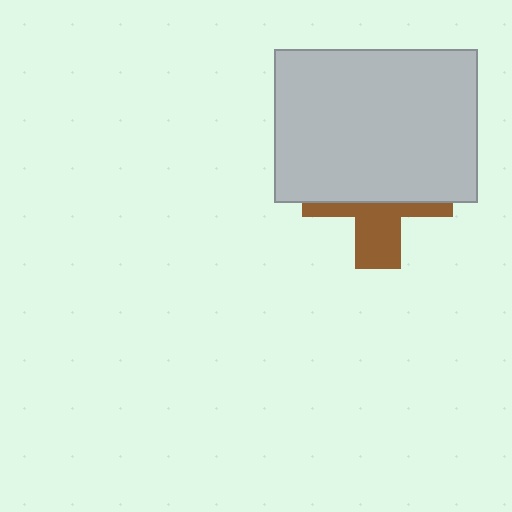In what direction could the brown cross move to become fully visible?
The brown cross could move down. That would shift it out from behind the light gray rectangle entirely.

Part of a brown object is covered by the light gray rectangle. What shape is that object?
It is a cross.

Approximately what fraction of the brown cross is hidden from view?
Roughly 62% of the brown cross is hidden behind the light gray rectangle.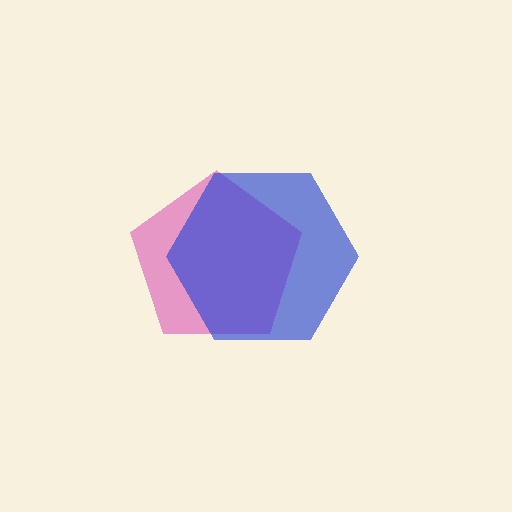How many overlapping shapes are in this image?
There are 2 overlapping shapes in the image.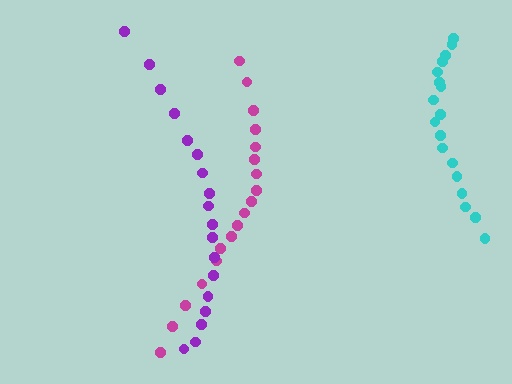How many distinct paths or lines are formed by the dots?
There are 3 distinct paths.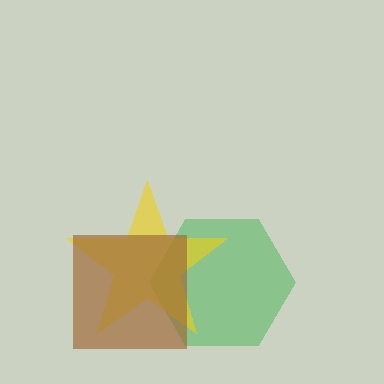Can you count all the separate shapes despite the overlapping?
Yes, there are 3 separate shapes.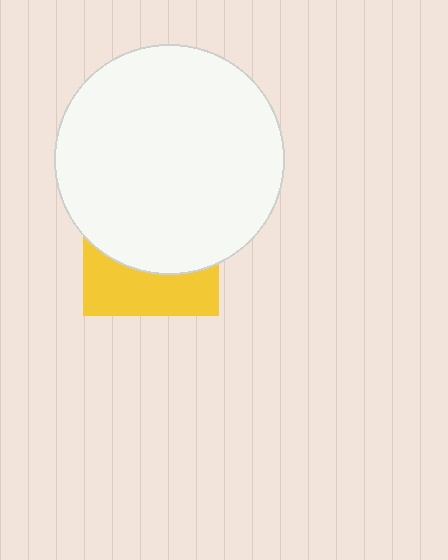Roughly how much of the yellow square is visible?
A small part of it is visible (roughly 36%).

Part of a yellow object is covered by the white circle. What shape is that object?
It is a square.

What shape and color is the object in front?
The object in front is a white circle.